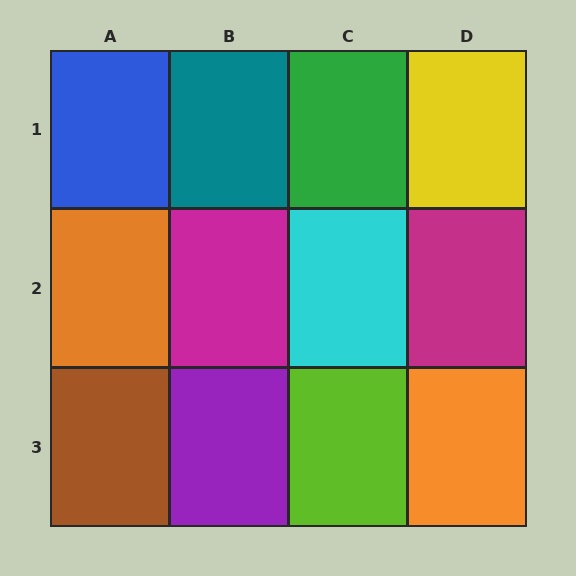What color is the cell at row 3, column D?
Orange.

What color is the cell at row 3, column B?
Purple.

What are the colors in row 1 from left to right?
Blue, teal, green, yellow.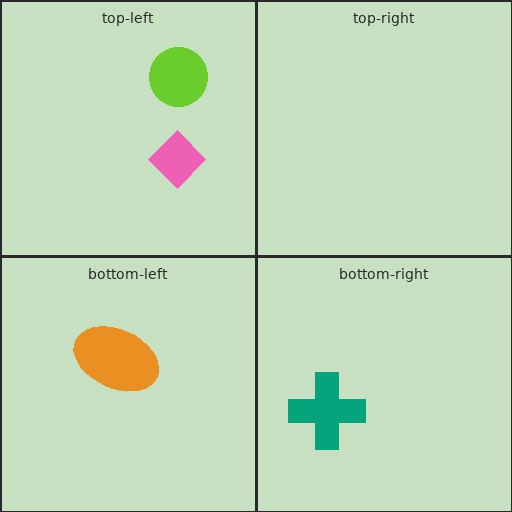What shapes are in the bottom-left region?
The orange ellipse.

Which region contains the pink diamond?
The top-left region.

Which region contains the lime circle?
The top-left region.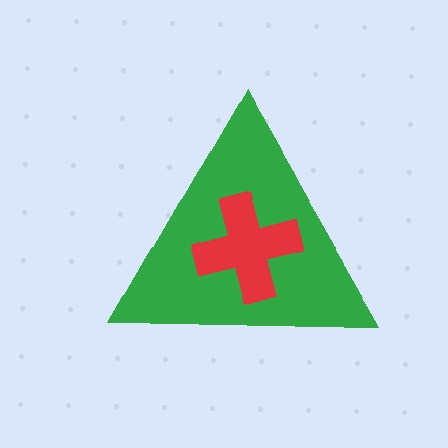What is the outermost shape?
The green triangle.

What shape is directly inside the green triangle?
The red cross.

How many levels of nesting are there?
2.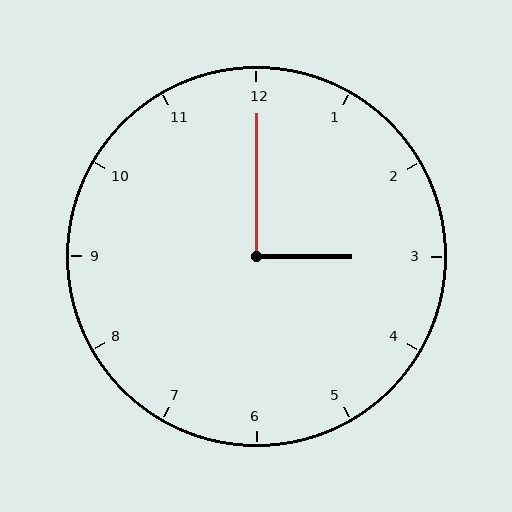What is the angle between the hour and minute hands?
Approximately 90 degrees.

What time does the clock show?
3:00.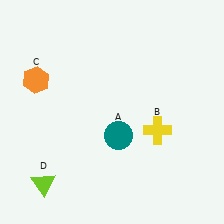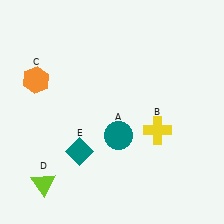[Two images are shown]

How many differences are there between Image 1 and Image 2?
There is 1 difference between the two images.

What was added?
A teal diamond (E) was added in Image 2.